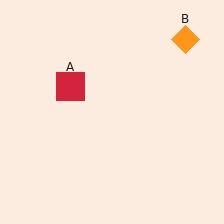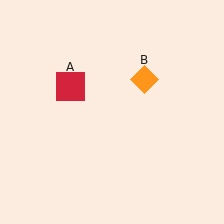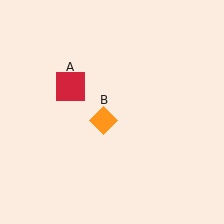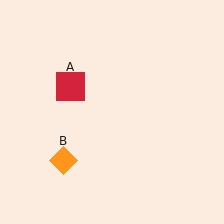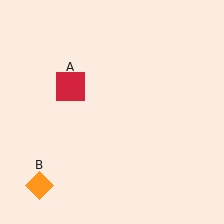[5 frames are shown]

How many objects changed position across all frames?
1 object changed position: orange diamond (object B).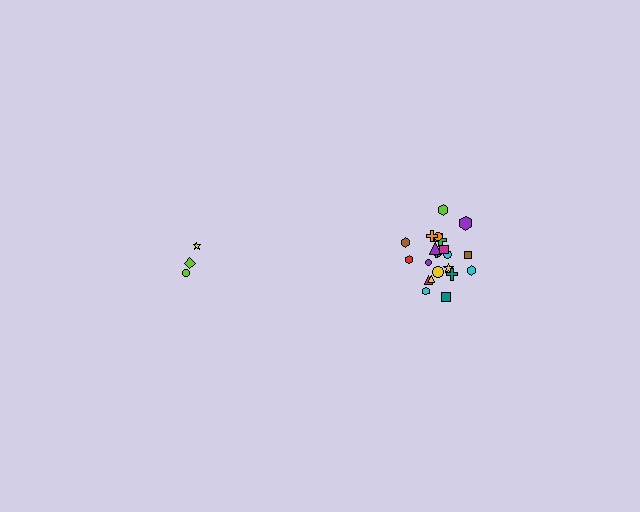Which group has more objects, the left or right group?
The right group.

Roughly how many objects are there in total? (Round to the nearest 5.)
Roughly 25 objects in total.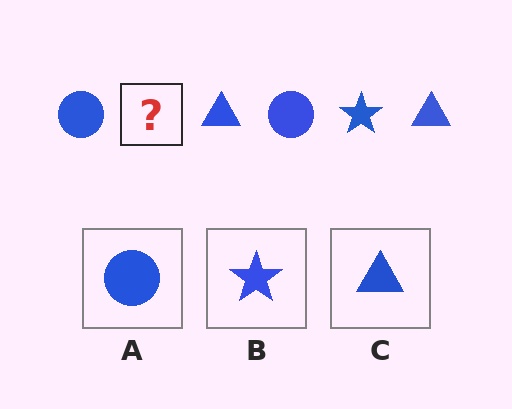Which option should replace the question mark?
Option B.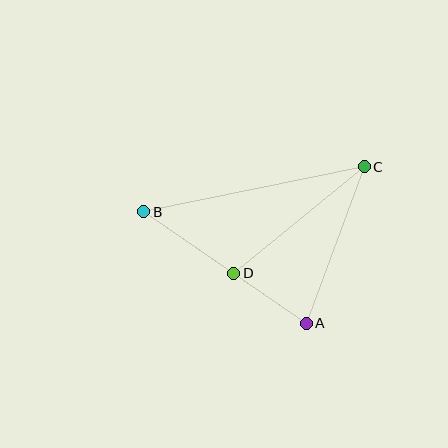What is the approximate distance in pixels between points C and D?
The distance between C and D is approximately 168 pixels.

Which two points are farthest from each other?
Points B and C are farthest from each other.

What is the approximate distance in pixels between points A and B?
The distance between A and B is approximately 197 pixels.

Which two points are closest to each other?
Points A and D are closest to each other.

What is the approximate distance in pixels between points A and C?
The distance between A and C is approximately 167 pixels.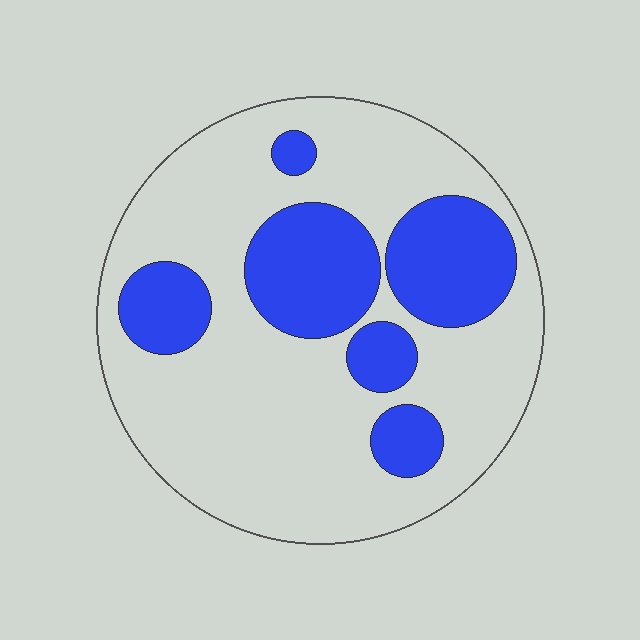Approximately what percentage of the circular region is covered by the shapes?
Approximately 30%.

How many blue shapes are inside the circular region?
6.